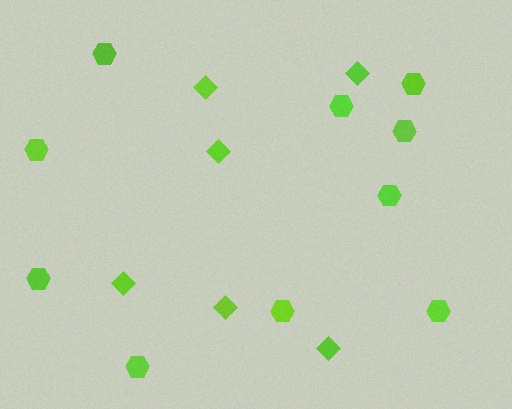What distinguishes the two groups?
There are 2 groups: one group of diamonds (6) and one group of hexagons (10).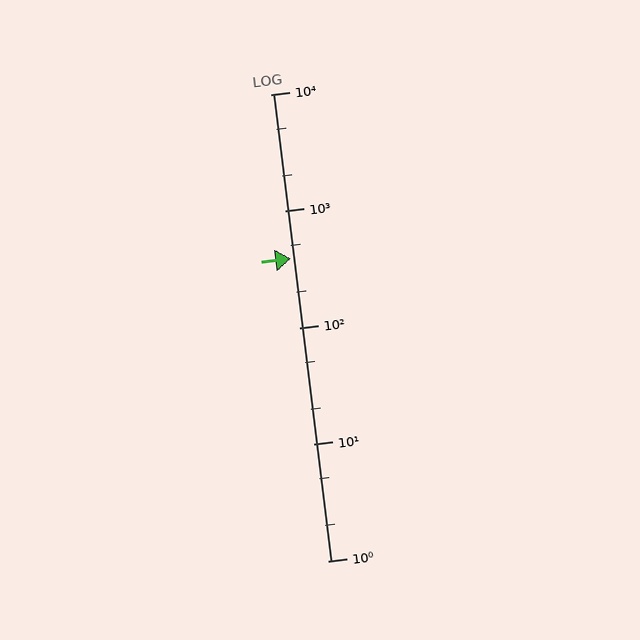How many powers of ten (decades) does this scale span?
The scale spans 4 decades, from 1 to 10000.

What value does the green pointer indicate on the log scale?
The pointer indicates approximately 390.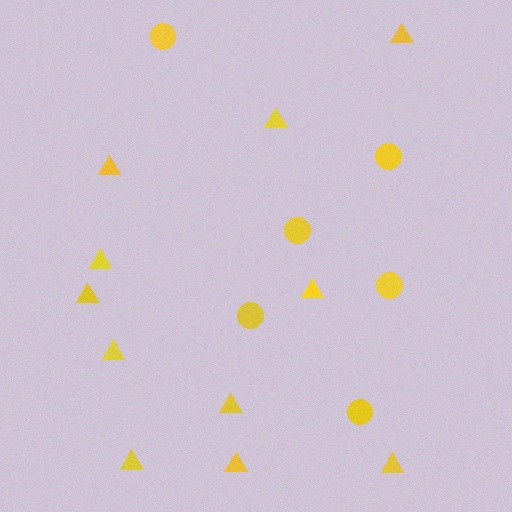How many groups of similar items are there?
There are 2 groups: one group of circles (6) and one group of triangles (11).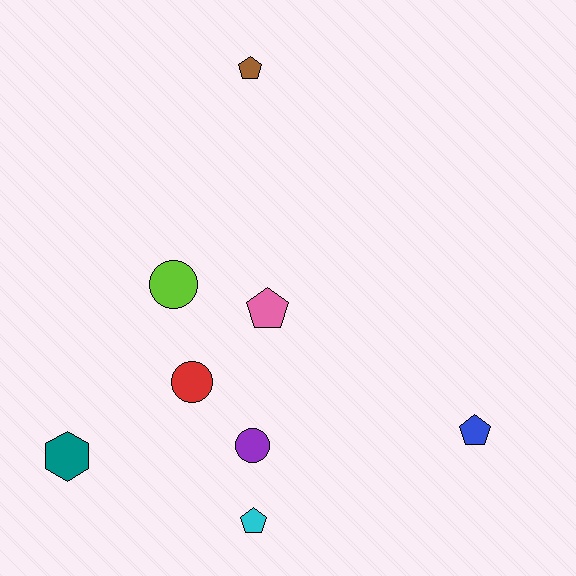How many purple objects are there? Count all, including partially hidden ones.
There is 1 purple object.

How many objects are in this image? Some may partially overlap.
There are 8 objects.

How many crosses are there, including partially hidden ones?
There are no crosses.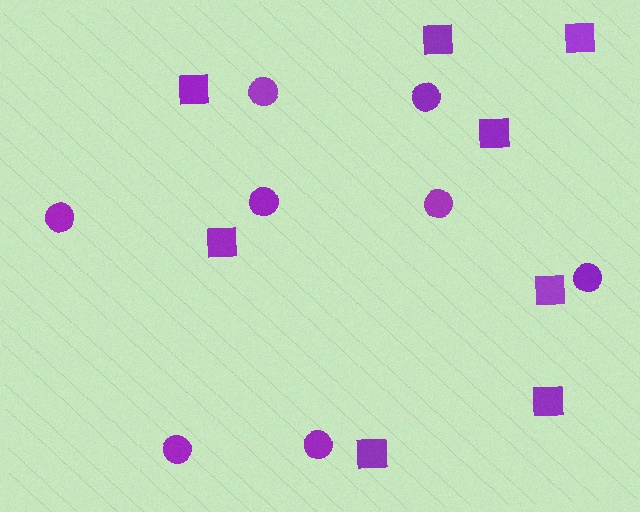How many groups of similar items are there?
There are 2 groups: one group of circles (8) and one group of squares (8).